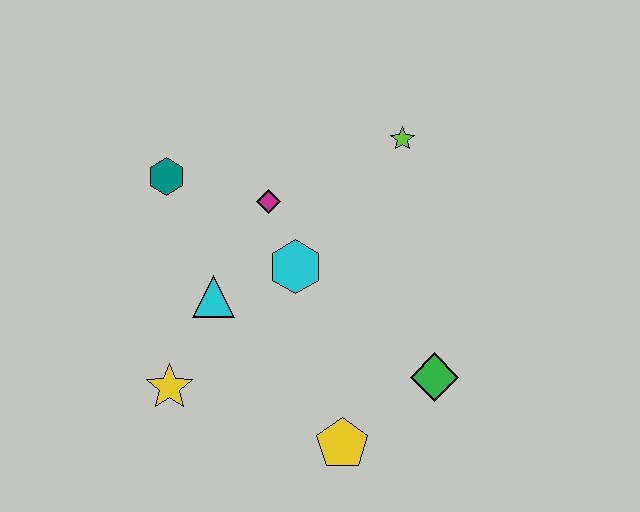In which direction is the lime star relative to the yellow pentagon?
The lime star is above the yellow pentagon.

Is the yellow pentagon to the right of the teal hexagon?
Yes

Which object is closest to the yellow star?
The cyan triangle is closest to the yellow star.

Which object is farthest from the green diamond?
The teal hexagon is farthest from the green diamond.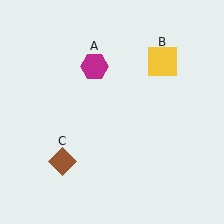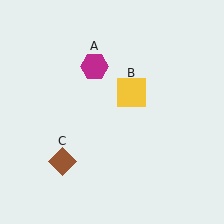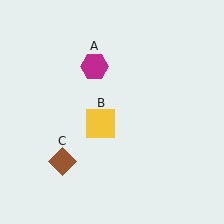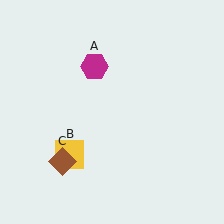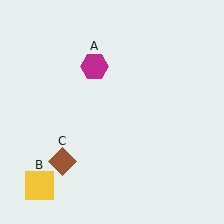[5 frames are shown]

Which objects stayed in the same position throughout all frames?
Magenta hexagon (object A) and brown diamond (object C) remained stationary.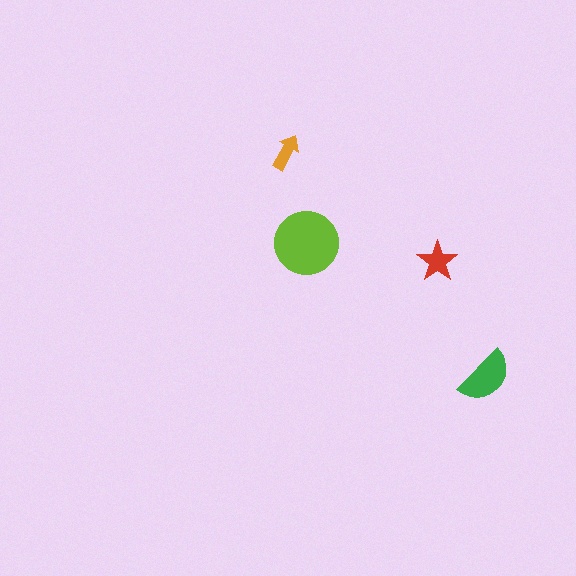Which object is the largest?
The lime circle.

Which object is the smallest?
The orange arrow.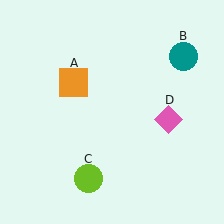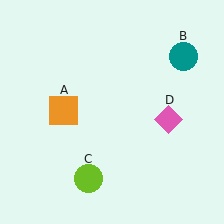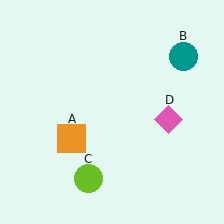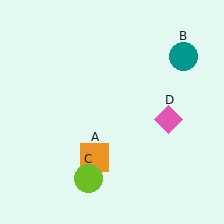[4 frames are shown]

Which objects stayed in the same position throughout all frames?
Teal circle (object B) and lime circle (object C) and pink diamond (object D) remained stationary.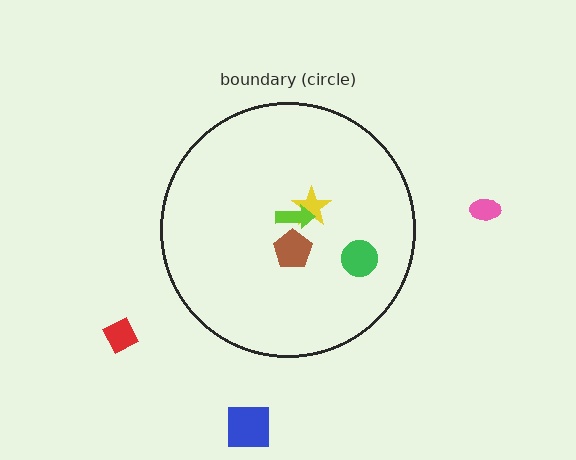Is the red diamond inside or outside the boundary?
Outside.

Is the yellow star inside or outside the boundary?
Inside.